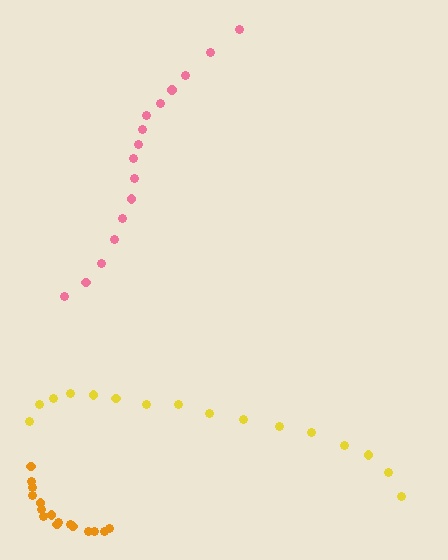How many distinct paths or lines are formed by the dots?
There are 3 distinct paths.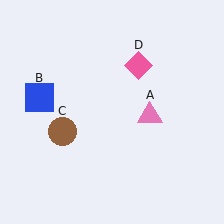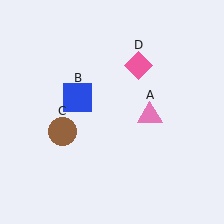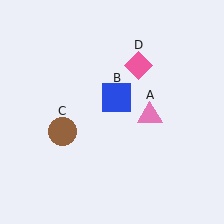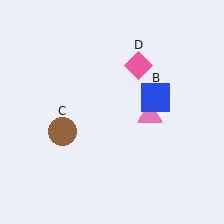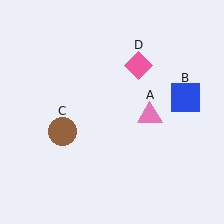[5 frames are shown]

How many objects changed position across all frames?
1 object changed position: blue square (object B).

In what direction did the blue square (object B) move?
The blue square (object B) moved right.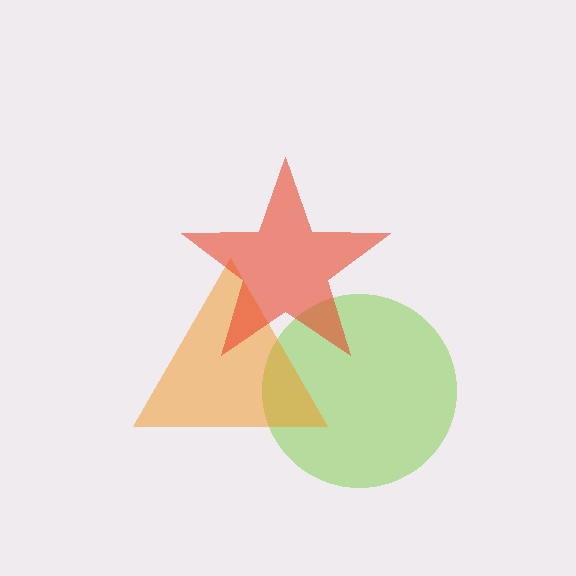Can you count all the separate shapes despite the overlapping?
Yes, there are 3 separate shapes.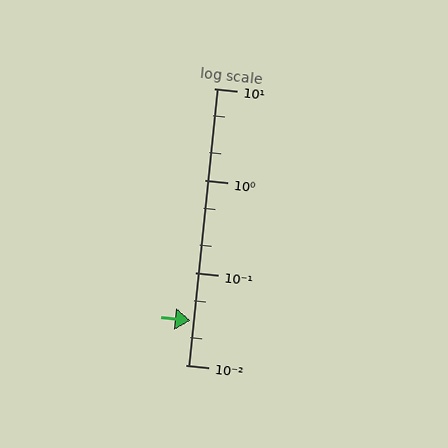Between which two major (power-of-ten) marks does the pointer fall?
The pointer is between 0.01 and 0.1.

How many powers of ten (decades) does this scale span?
The scale spans 3 decades, from 0.01 to 10.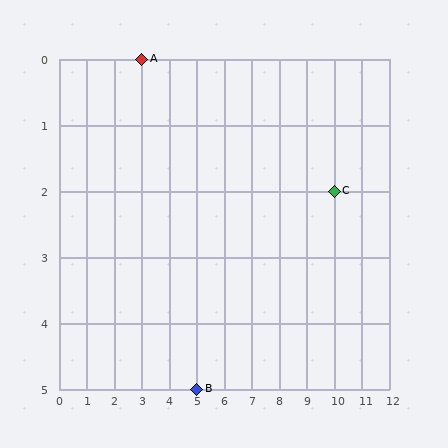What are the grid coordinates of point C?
Point C is at grid coordinates (10, 2).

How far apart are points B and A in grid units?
Points B and A are 2 columns and 5 rows apart (about 5.4 grid units diagonally).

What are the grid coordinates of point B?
Point B is at grid coordinates (5, 5).